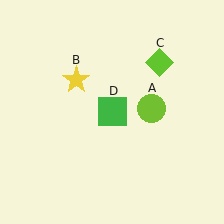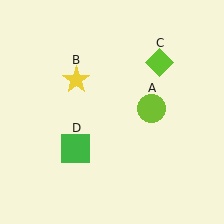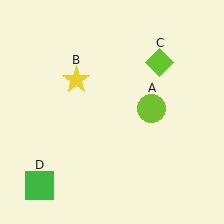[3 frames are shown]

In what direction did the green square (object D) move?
The green square (object D) moved down and to the left.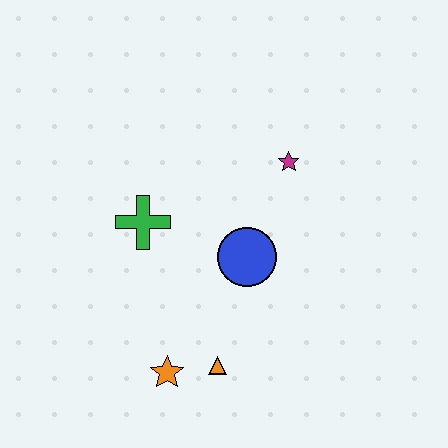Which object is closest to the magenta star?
The blue circle is closest to the magenta star.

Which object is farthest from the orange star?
The magenta star is farthest from the orange star.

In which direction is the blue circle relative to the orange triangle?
The blue circle is above the orange triangle.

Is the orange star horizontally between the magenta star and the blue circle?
No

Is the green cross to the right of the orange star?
No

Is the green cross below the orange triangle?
No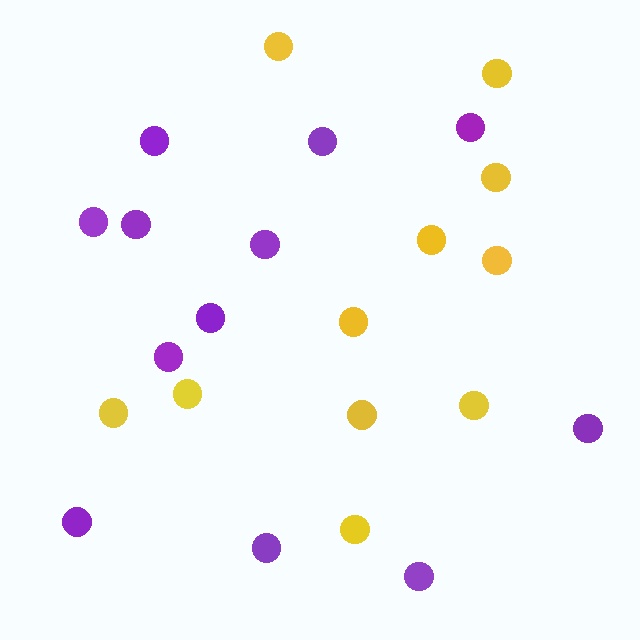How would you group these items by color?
There are 2 groups: one group of purple circles (12) and one group of yellow circles (11).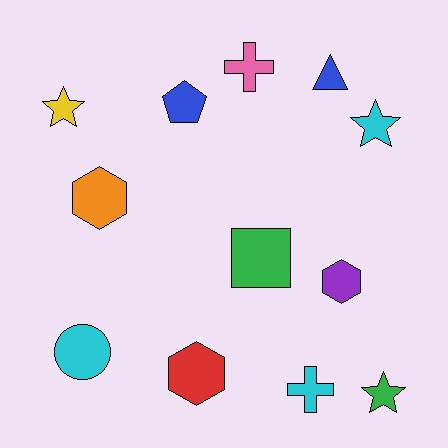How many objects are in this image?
There are 12 objects.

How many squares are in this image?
There is 1 square.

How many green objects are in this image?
There are 2 green objects.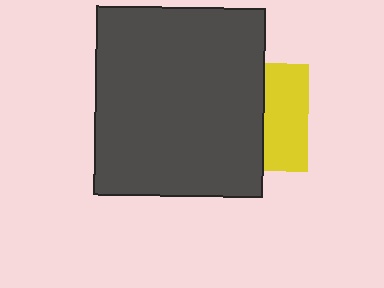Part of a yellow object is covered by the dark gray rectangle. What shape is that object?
It is a square.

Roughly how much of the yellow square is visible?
A small part of it is visible (roughly 42%).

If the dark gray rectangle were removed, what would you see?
You would see the complete yellow square.